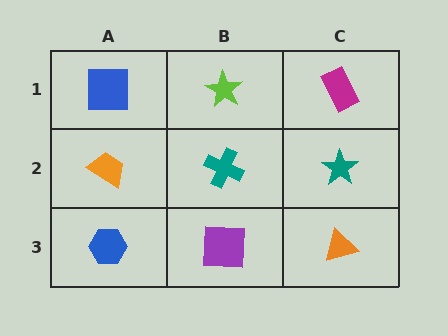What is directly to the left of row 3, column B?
A blue hexagon.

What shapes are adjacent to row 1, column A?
An orange trapezoid (row 2, column A), a lime star (row 1, column B).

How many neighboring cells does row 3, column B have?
3.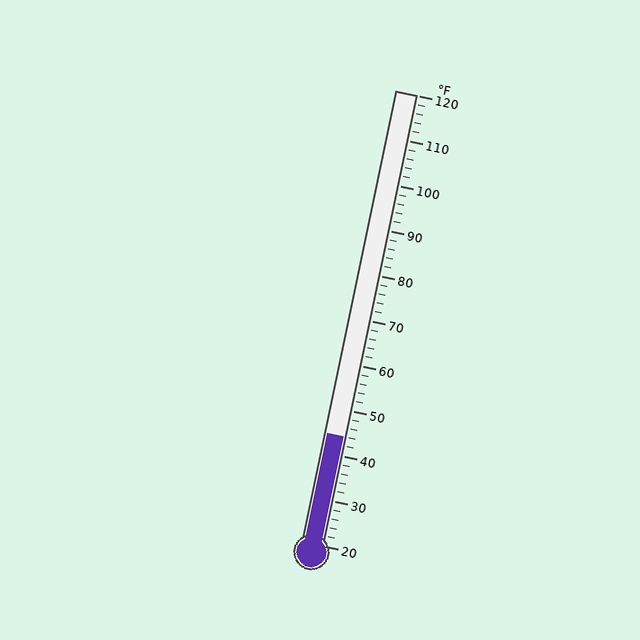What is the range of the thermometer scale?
The thermometer scale ranges from 20°F to 120°F.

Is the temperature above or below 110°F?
The temperature is below 110°F.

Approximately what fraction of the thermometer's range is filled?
The thermometer is filled to approximately 25% of its range.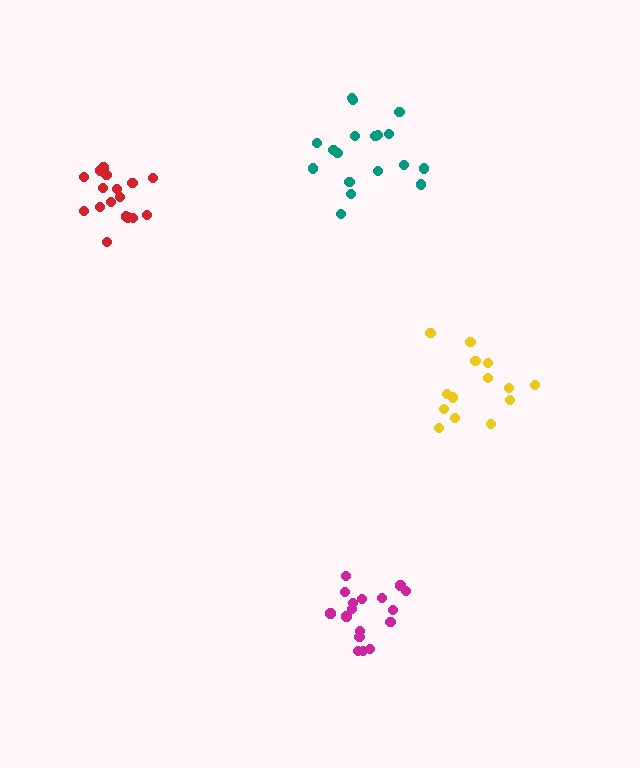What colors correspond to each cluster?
The clusters are colored: yellow, red, magenta, teal.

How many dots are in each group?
Group 1: 14 dots, Group 2: 18 dots, Group 3: 17 dots, Group 4: 18 dots (67 total).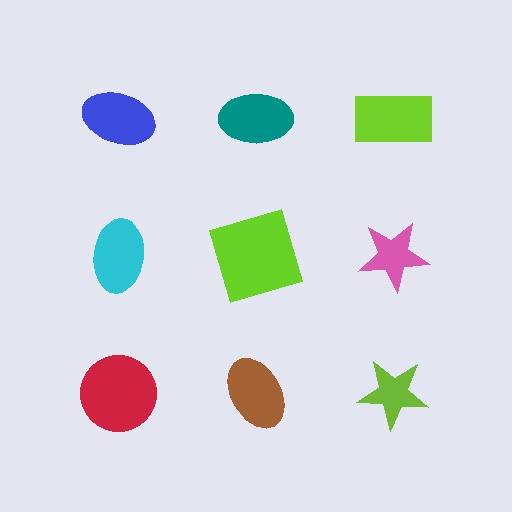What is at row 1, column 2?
A teal ellipse.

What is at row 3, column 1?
A red circle.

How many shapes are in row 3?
3 shapes.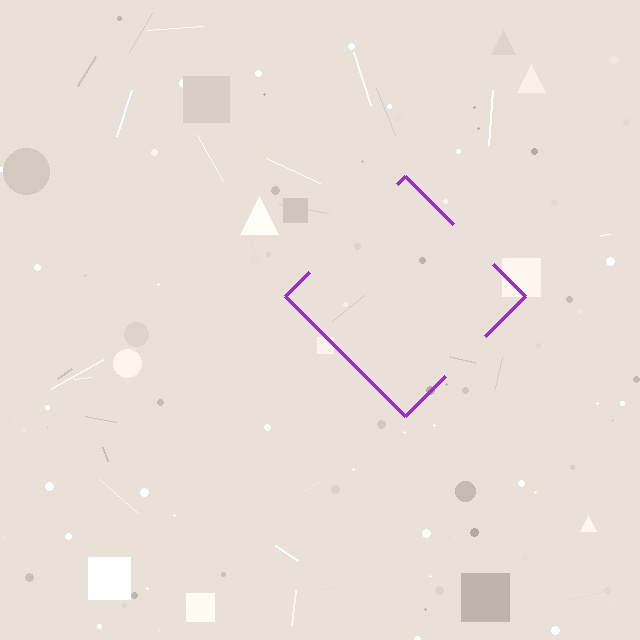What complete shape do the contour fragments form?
The contour fragments form a diamond.